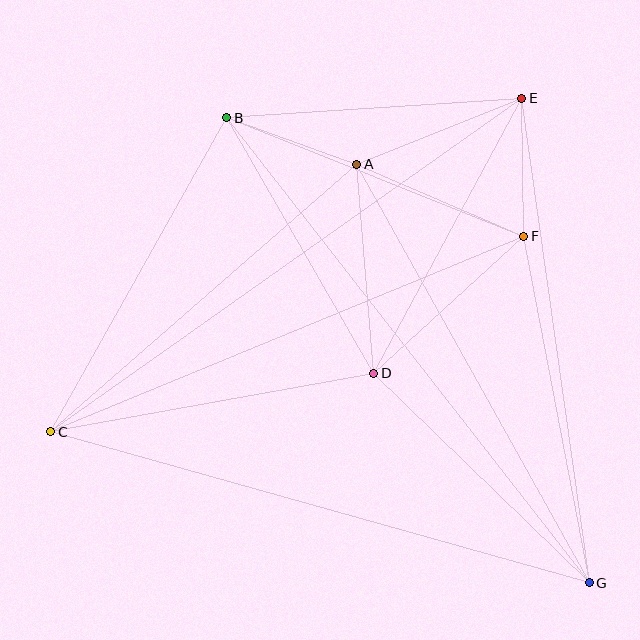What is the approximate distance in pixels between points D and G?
The distance between D and G is approximately 301 pixels.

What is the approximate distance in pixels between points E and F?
The distance between E and F is approximately 138 pixels.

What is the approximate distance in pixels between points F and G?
The distance between F and G is approximately 352 pixels.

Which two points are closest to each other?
Points A and B are closest to each other.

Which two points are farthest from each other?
Points B and G are farthest from each other.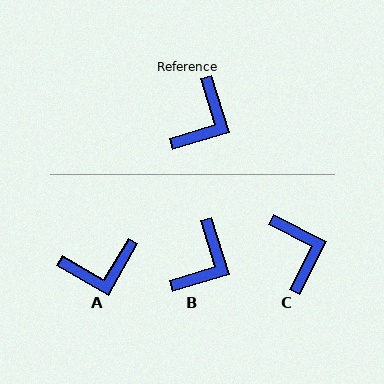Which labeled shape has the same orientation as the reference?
B.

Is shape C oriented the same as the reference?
No, it is off by about 46 degrees.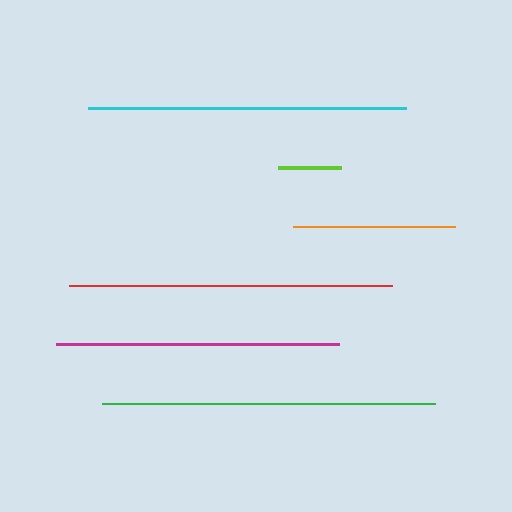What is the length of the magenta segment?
The magenta segment is approximately 283 pixels long.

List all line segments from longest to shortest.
From longest to shortest: green, red, cyan, magenta, orange, lime.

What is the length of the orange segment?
The orange segment is approximately 161 pixels long.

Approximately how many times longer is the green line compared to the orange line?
The green line is approximately 2.1 times the length of the orange line.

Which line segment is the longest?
The green line is the longest at approximately 334 pixels.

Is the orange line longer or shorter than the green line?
The green line is longer than the orange line.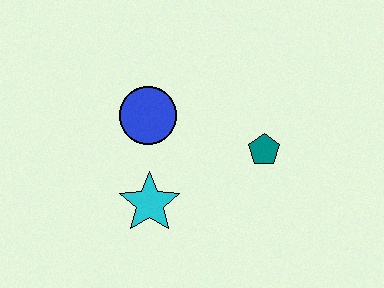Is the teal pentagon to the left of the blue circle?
No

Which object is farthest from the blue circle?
The teal pentagon is farthest from the blue circle.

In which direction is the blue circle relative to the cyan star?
The blue circle is above the cyan star.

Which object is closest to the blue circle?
The cyan star is closest to the blue circle.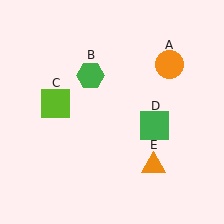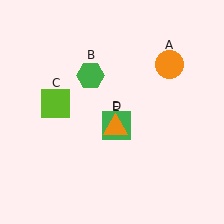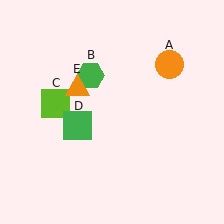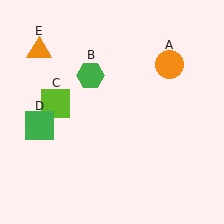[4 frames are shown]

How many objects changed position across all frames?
2 objects changed position: green square (object D), orange triangle (object E).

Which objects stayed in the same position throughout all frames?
Orange circle (object A) and green hexagon (object B) and lime square (object C) remained stationary.